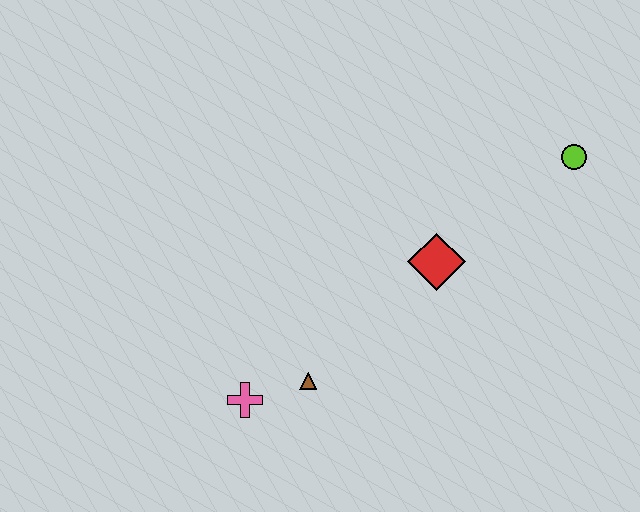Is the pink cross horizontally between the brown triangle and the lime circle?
No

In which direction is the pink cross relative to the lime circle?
The pink cross is to the left of the lime circle.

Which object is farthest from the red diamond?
The pink cross is farthest from the red diamond.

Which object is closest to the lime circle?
The red diamond is closest to the lime circle.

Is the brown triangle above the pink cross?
Yes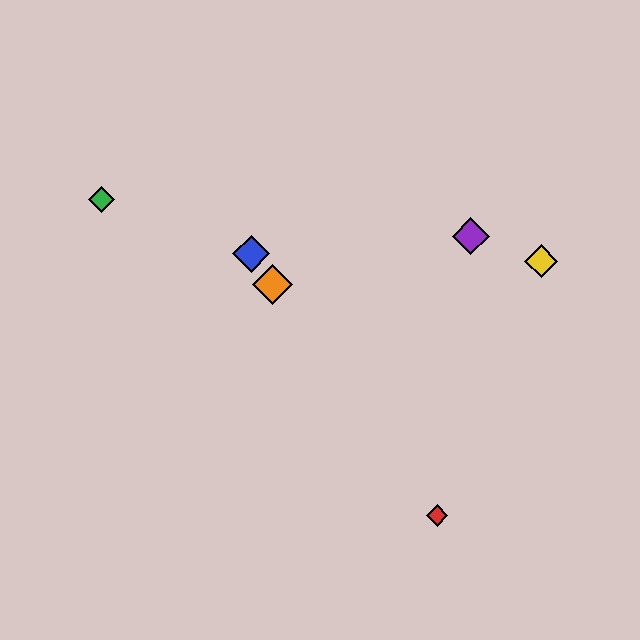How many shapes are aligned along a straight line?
3 shapes (the red diamond, the blue diamond, the orange diamond) are aligned along a straight line.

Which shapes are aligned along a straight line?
The red diamond, the blue diamond, the orange diamond are aligned along a straight line.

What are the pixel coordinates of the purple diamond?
The purple diamond is at (471, 236).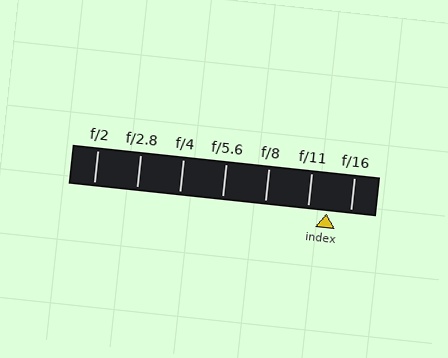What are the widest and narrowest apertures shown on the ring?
The widest aperture shown is f/2 and the narrowest is f/16.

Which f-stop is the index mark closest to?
The index mark is closest to f/11.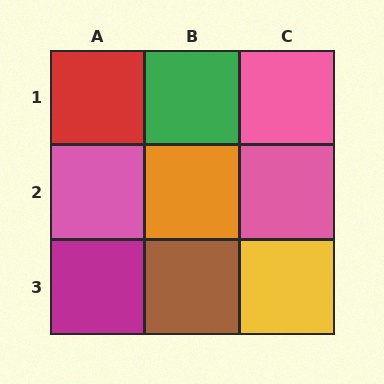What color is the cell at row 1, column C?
Pink.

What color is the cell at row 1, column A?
Red.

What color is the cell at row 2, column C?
Pink.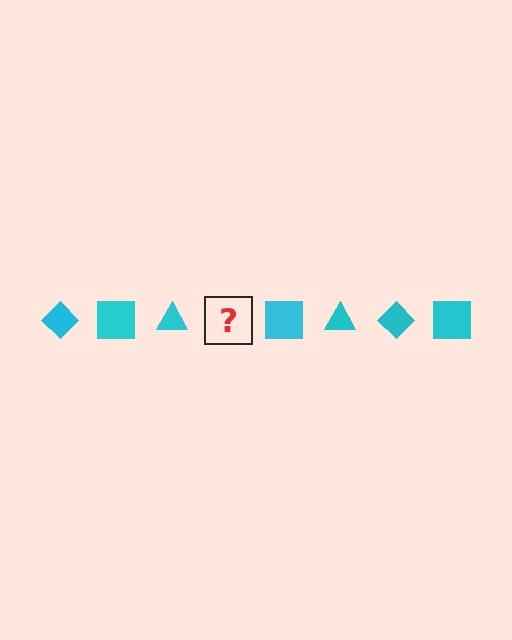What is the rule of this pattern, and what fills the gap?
The rule is that the pattern cycles through diamond, square, triangle shapes in cyan. The gap should be filled with a cyan diamond.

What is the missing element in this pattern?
The missing element is a cyan diamond.